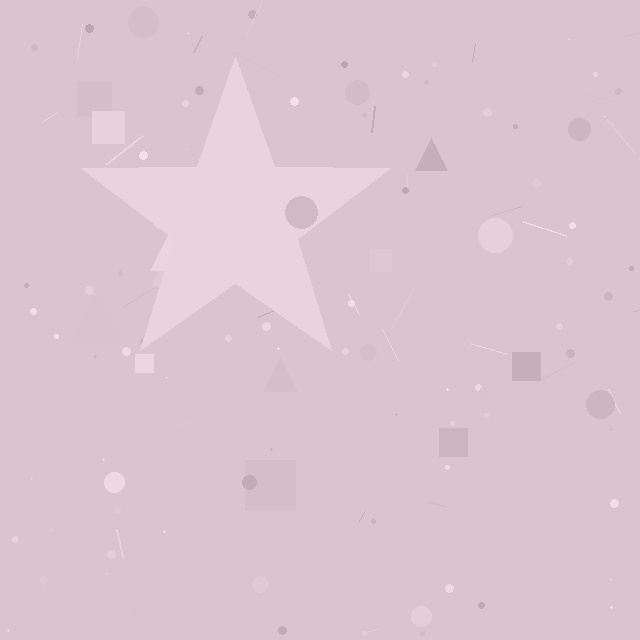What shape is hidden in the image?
A star is hidden in the image.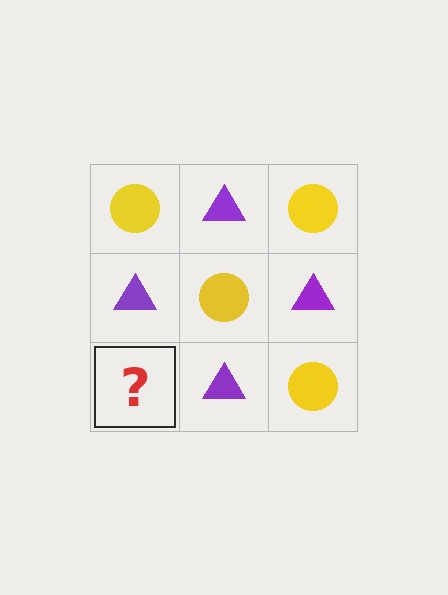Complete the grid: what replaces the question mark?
The question mark should be replaced with a yellow circle.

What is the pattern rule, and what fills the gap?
The rule is that it alternates yellow circle and purple triangle in a checkerboard pattern. The gap should be filled with a yellow circle.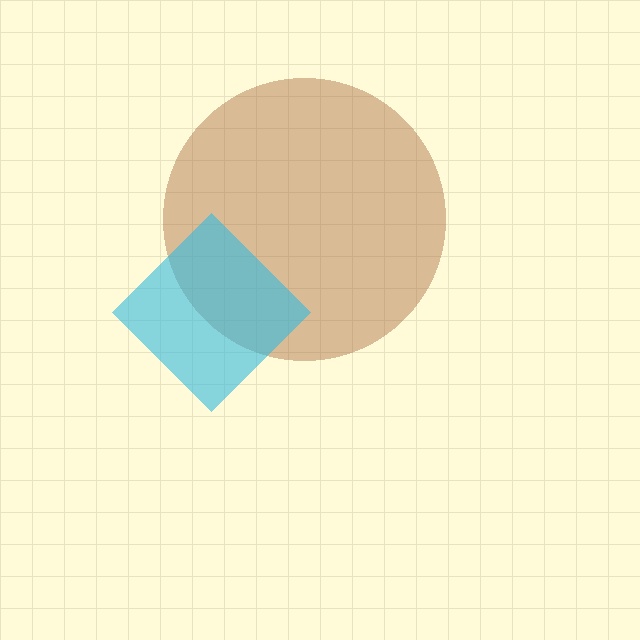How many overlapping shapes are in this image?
There are 2 overlapping shapes in the image.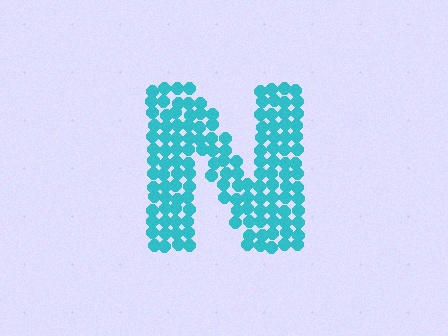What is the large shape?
The large shape is the letter N.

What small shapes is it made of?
It is made of small circles.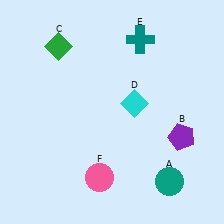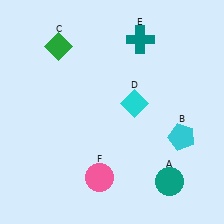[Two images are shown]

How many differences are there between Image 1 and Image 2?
There is 1 difference between the two images.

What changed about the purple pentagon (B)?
In Image 1, B is purple. In Image 2, it changed to cyan.